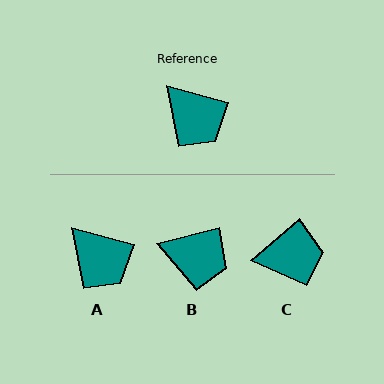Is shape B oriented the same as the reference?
No, it is off by about 29 degrees.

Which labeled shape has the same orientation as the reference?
A.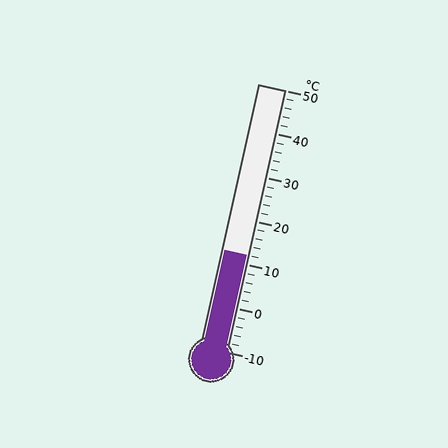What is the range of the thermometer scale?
The thermometer scale ranges from -10°C to 50°C.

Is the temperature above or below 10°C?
The temperature is above 10°C.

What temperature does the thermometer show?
The thermometer shows approximately 12°C.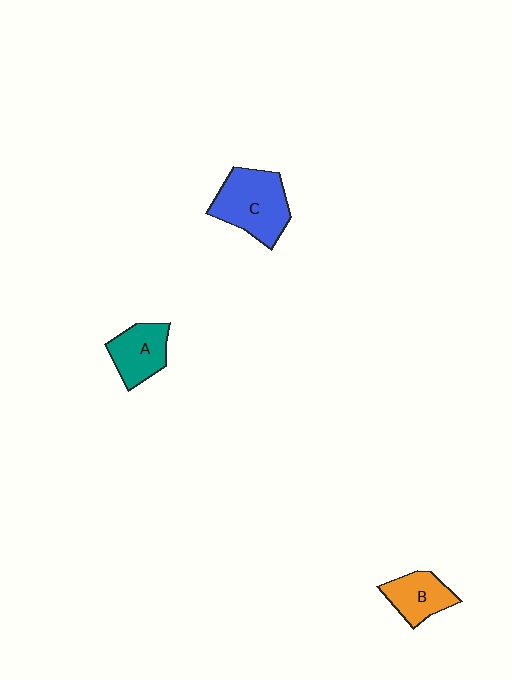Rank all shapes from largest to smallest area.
From largest to smallest: C (blue), A (teal), B (orange).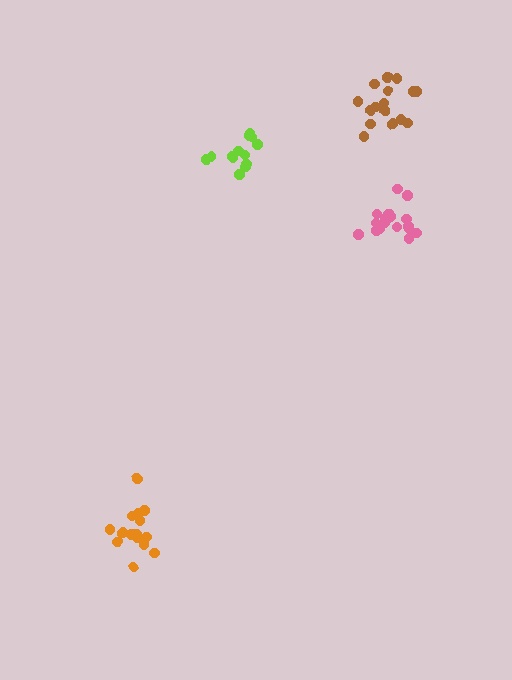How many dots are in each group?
Group 1: 13 dots, Group 2: 15 dots, Group 3: 16 dots, Group 4: 17 dots (61 total).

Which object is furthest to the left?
The orange cluster is leftmost.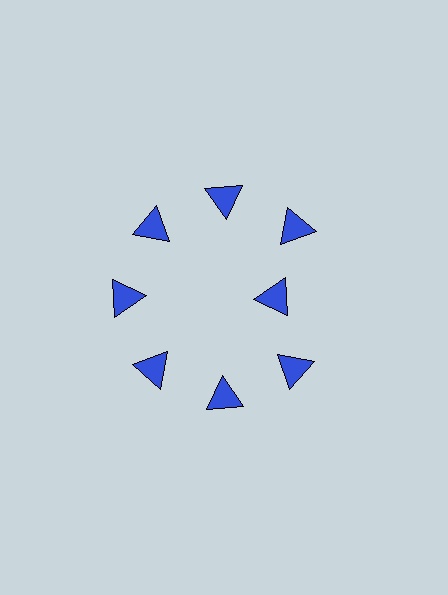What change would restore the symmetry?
The symmetry would be restored by moving it outward, back onto the ring so that all 8 triangles sit at equal angles and equal distance from the center.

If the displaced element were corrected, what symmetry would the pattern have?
It would have 8-fold rotational symmetry — the pattern would map onto itself every 45 degrees.